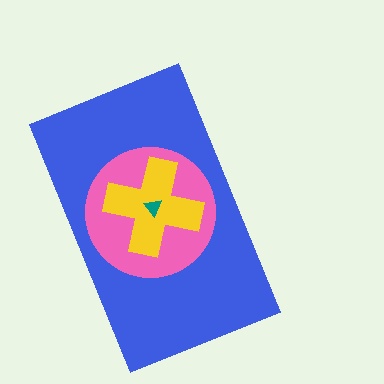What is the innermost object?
The teal triangle.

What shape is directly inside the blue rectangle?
The pink circle.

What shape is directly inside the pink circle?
The yellow cross.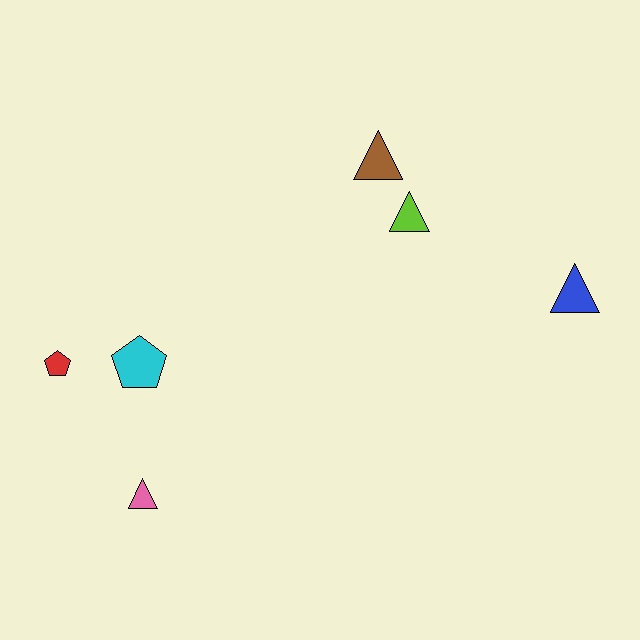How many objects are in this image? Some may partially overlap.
There are 6 objects.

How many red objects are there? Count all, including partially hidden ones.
There is 1 red object.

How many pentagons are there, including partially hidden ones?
There are 2 pentagons.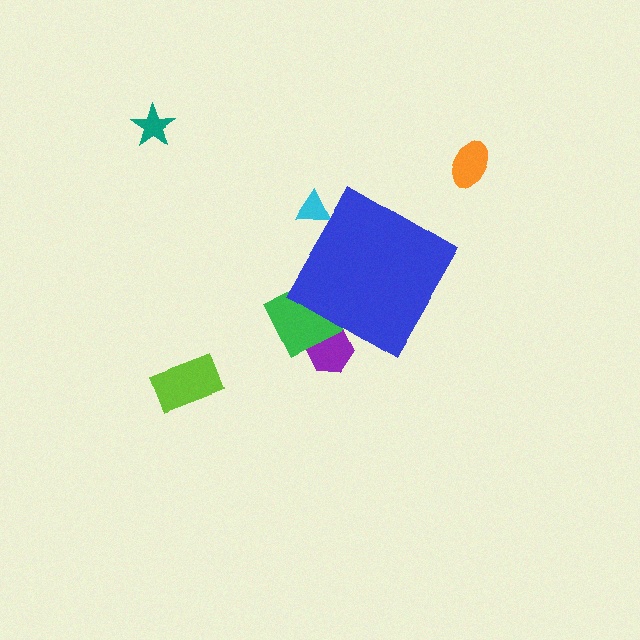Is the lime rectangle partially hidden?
No, the lime rectangle is fully visible.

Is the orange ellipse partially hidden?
No, the orange ellipse is fully visible.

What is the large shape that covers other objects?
A blue diamond.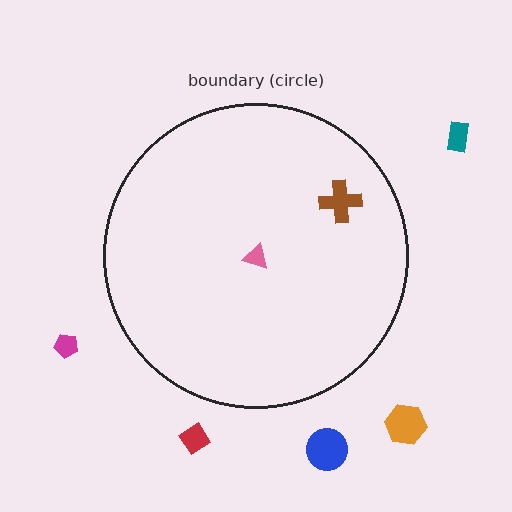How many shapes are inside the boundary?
2 inside, 5 outside.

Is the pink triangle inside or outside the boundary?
Inside.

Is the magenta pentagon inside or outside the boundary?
Outside.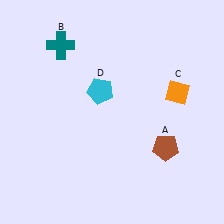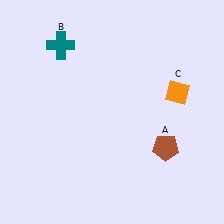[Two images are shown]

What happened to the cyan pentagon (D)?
The cyan pentagon (D) was removed in Image 2. It was in the top-left area of Image 1.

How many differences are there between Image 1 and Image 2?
There is 1 difference between the two images.